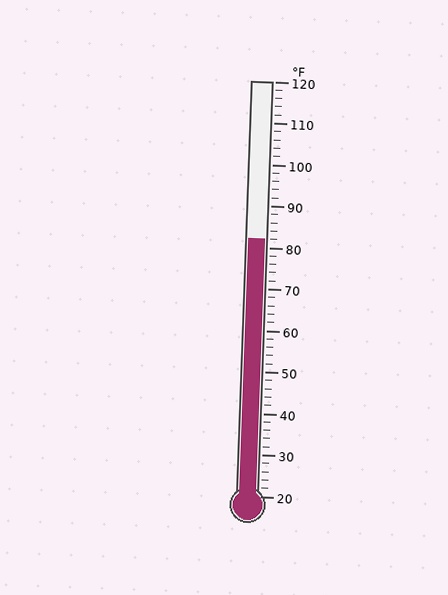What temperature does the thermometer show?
The thermometer shows approximately 82°F.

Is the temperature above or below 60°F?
The temperature is above 60°F.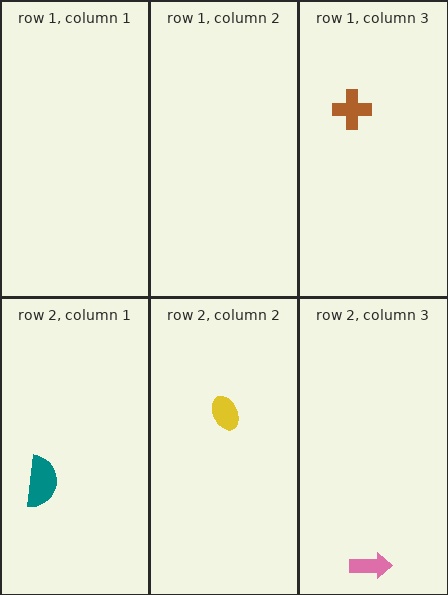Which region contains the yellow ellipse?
The row 2, column 2 region.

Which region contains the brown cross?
The row 1, column 3 region.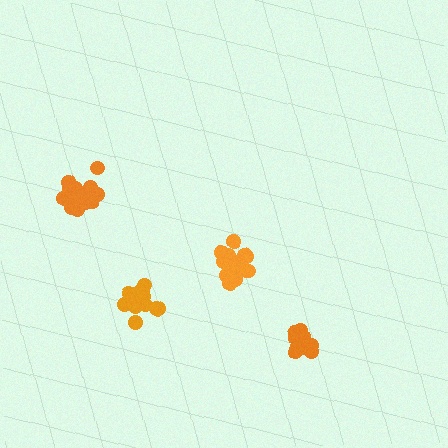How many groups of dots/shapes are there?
There are 4 groups.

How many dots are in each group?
Group 1: 15 dots, Group 2: 20 dots, Group 3: 17 dots, Group 4: 19 dots (71 total).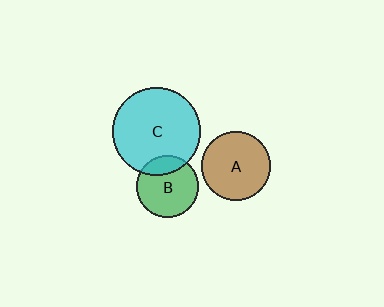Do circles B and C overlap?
Yes.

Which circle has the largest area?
Circle C (cyan).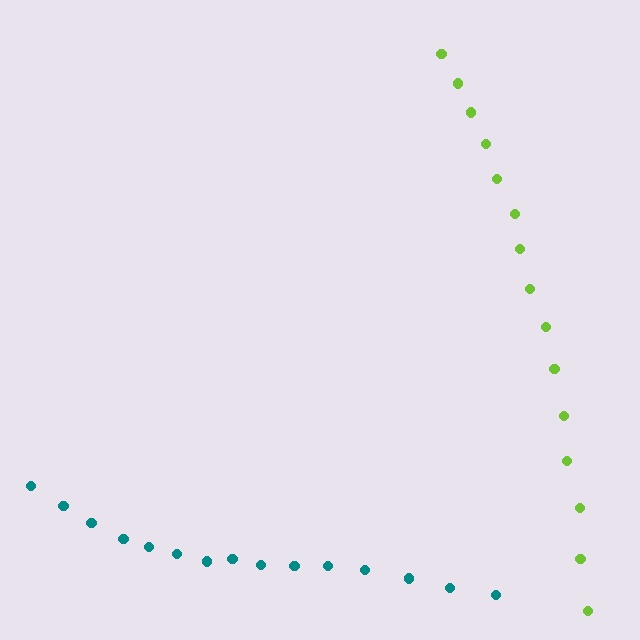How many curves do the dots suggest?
There are 2 distinct paths.